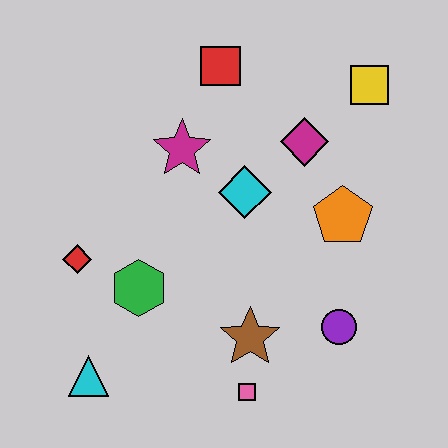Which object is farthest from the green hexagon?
The yellow square is farthest from the green hexagon.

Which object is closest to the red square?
The magenta star is closest to the red square.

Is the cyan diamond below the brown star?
No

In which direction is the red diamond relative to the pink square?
The red diamond is to the left of the pink square.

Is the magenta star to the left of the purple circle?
Yes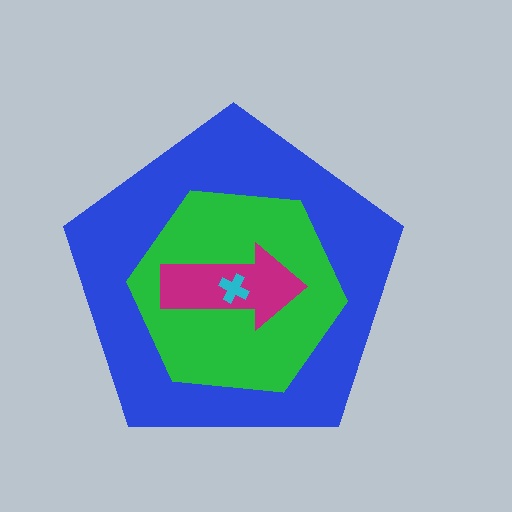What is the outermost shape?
The blue pentagon.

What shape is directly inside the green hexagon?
The magenta arrow.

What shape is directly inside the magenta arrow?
The cyan cross.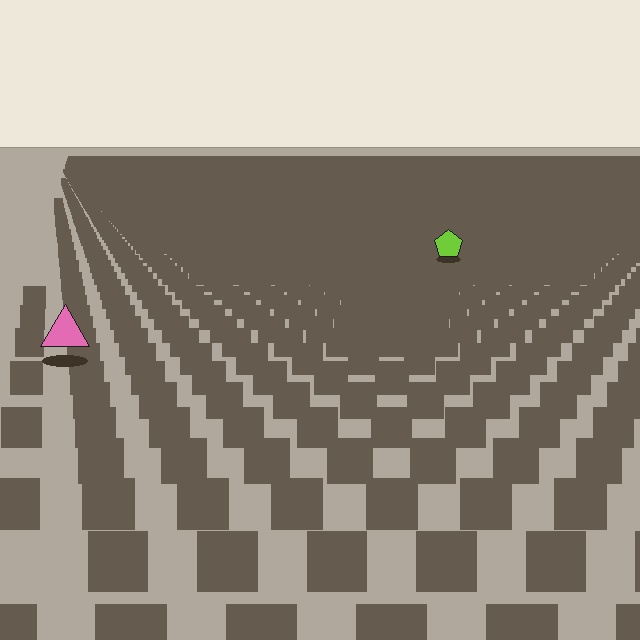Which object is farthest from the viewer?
The lime pentagon is farthest from the viewer. It appears smaller and the ground texture around it is denser.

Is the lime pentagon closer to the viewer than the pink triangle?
No. The pink triangle is closer — you can tell from the texture gradient: the ground texture is coarser near it.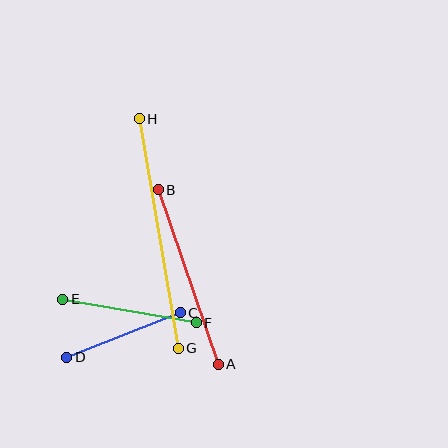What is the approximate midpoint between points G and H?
The midpoint is at approximately (159, 233) pixels.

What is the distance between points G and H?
The distance is approximately 233 pixels.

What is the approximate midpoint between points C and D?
The midpoint is at approximately (124, 335) pixels.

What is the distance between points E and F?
The distance is approximately 136 pixels.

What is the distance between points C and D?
The distance is approximately 122 pixels.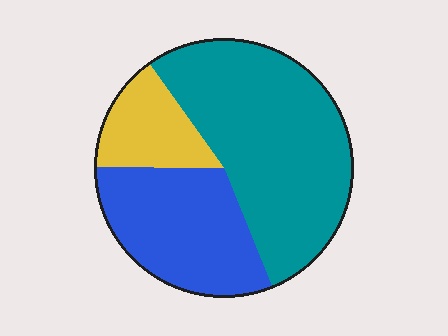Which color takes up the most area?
Teal, at roughly 55%.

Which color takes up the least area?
Yellow, at roughly 15%.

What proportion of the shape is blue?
Blue covers around 30% of the shape.